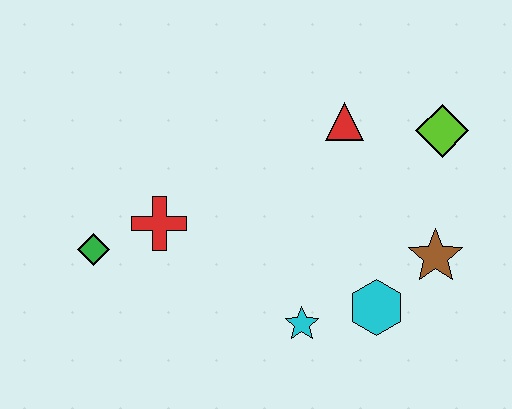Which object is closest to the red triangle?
The lime diamond is closest to the red triangle.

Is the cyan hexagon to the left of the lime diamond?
Yes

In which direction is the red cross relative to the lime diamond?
The red cross is to the left of the lime diamond.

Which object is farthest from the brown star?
The green diamond is farthest from the brown star.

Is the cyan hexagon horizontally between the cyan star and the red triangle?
No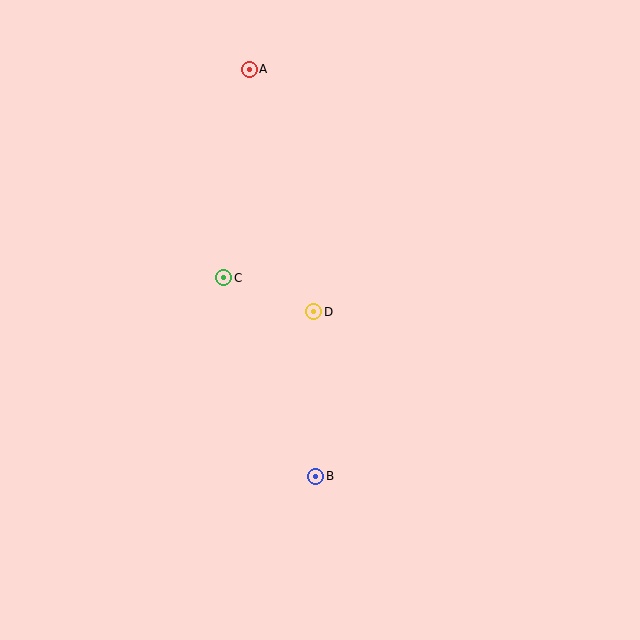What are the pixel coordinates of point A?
Point A is at (249, 69).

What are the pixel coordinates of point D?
Point D is at (314, 312).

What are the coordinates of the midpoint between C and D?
The midpoint between C and D is at (269, 295).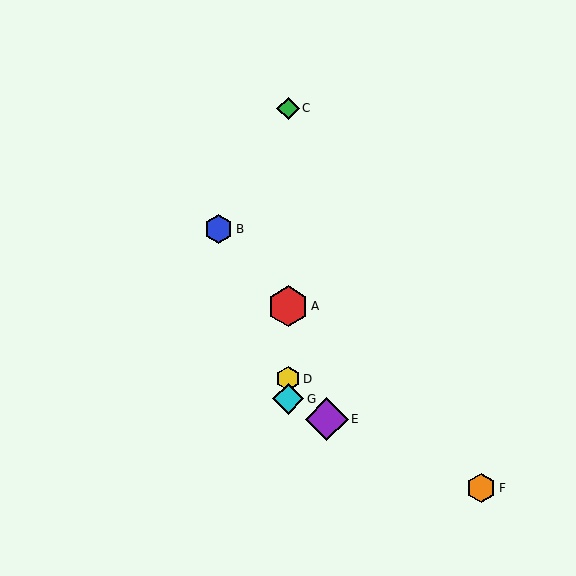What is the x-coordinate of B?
Object B is at x≈219.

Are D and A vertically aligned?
Yes, both are at x≈288.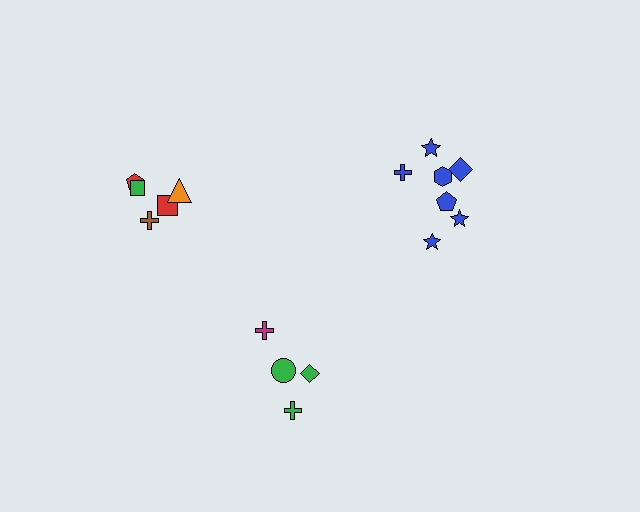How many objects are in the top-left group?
There are 5 objects.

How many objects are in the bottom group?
There are 4 objects.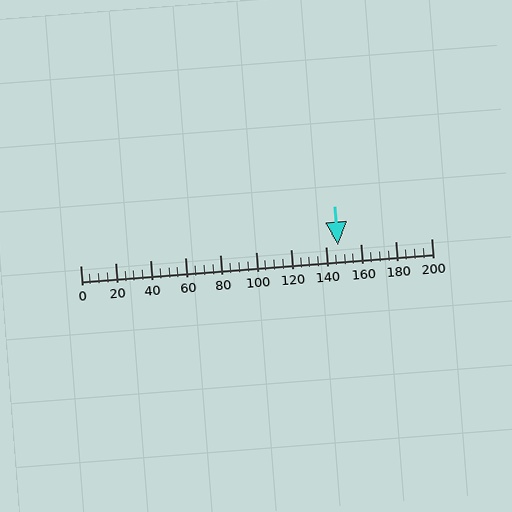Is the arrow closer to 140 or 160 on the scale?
The arrow is closer to 140.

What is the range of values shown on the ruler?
The ruler shows values from 0 to 200.